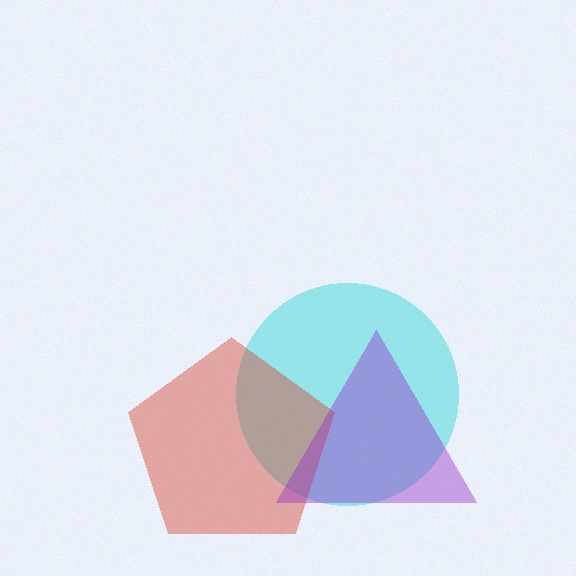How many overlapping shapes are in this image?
There are 3 overlapping shapes in the image.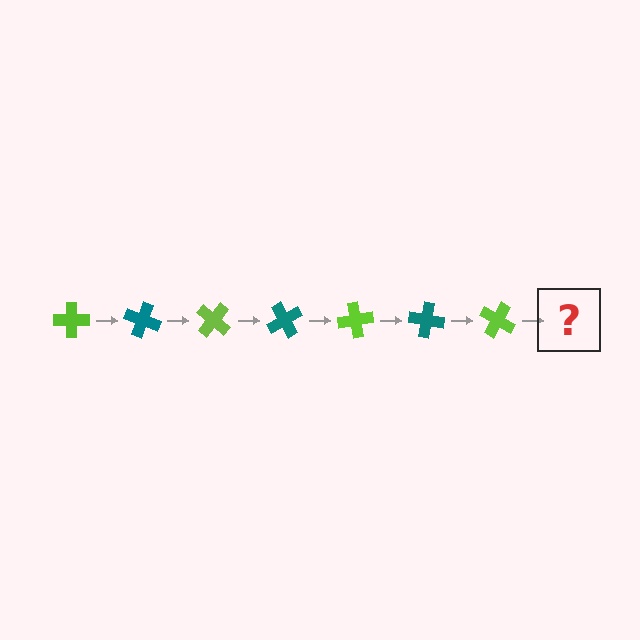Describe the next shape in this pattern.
It should be a teal cross, rotated 140 degrees from the start.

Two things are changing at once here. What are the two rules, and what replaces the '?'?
The two rules are that it rotates 20 degrees each step and the color cycles through lime and teal. The '?' should be a teal cross, rotated 140 degrees from the start.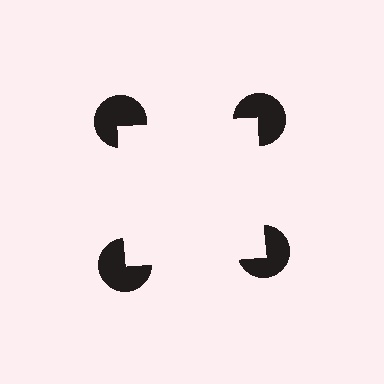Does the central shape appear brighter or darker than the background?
It typically appears slightly brighter than the background, even though no actual brightness change is drawn.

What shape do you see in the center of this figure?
An illusory square — its edges are inferred from the aligned wedge cuts in the pac-man discs, not physically drawn.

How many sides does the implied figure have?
4 sides.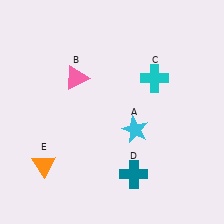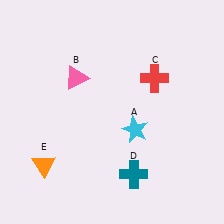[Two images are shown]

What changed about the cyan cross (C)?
In Image 1, C is cyan. In Image 2, it changed to red.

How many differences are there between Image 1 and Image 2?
There is 1 difference between the two images.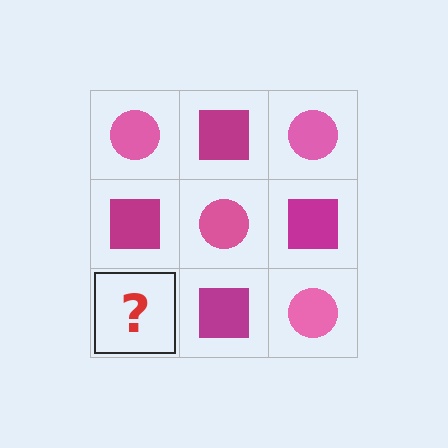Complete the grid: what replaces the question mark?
The question mark should be replaced with a pink circle.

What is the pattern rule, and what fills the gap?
The rule is that it alternates pink circle and magenta square in a checkerboard pattern. The gap should be filled with a pink circle.